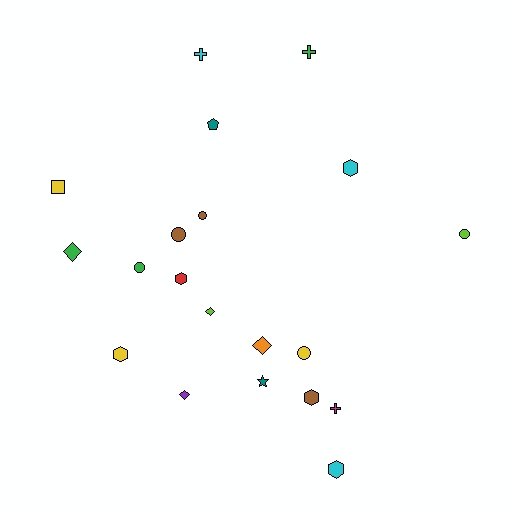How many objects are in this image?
There are 20 objects.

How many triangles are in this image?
There are no triangles.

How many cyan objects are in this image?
There are 3 cyan objects.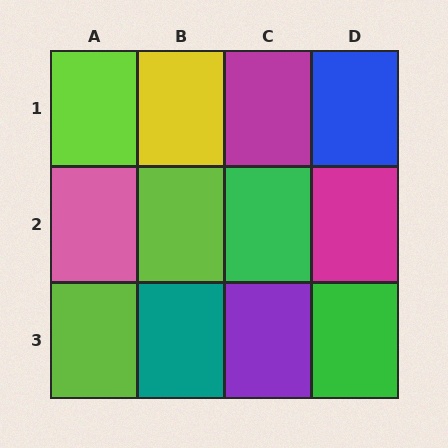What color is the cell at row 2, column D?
Magenta.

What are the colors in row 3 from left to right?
Lime, teal, purple, green.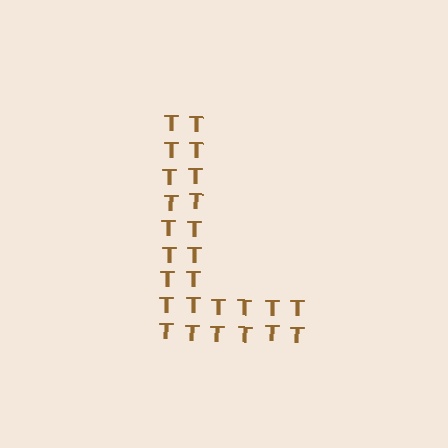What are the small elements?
The small elements are letter T's.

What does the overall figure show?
The overall figure shows the letter L.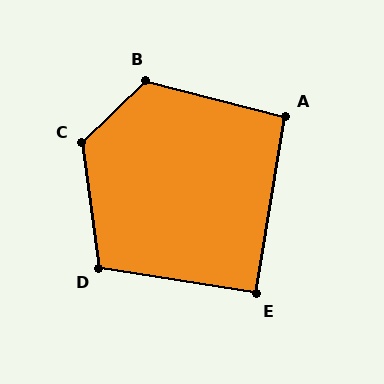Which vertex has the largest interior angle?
C, at approximately 127 degrees.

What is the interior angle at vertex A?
Approximately 95 degrees (approximately right).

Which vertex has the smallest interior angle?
E, at approximately 90 degrees.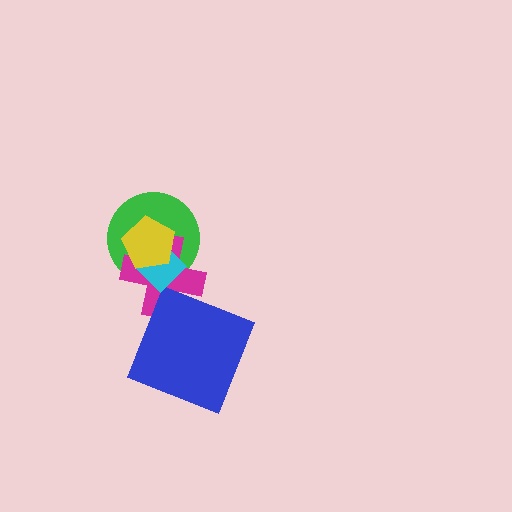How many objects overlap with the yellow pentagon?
3 objects overlap with the yellow pentagon.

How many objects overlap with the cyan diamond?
3 objects overlap with the cyan diamond.